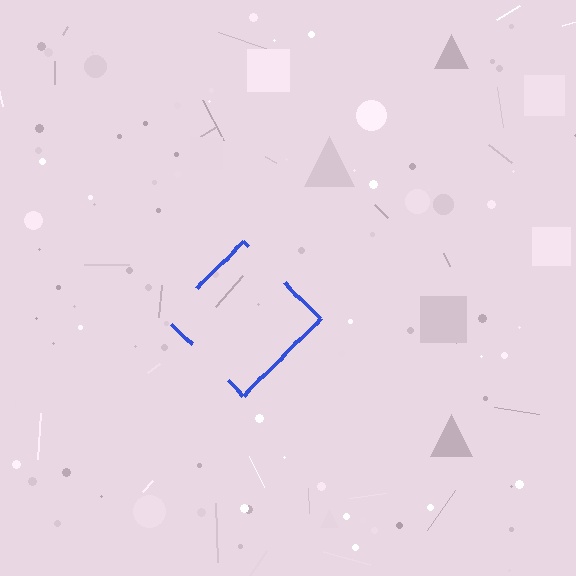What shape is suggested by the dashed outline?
The dashed outline suggests a diamond.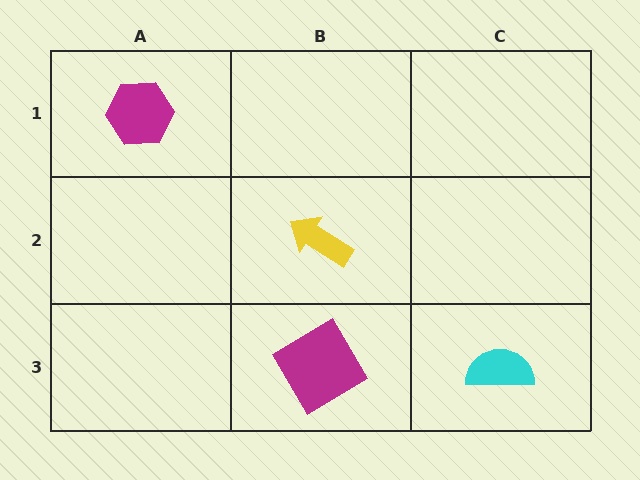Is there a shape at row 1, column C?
No, that cell is empty.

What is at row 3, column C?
A cyan semicircle.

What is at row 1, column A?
A magenta hexagon.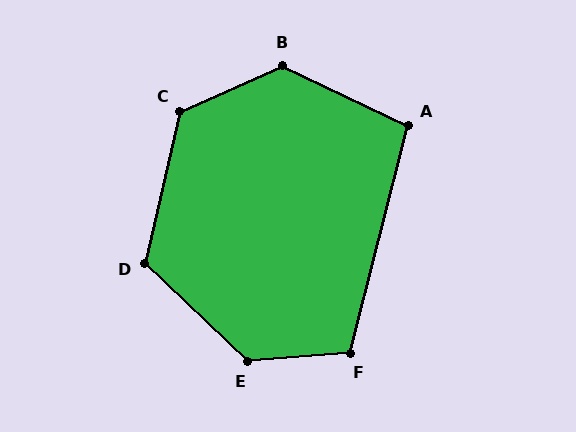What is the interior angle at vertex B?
Approximately 130 degrees (obtuse).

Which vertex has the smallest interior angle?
A, at approximately 101 degrees.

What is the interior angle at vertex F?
Approximately 109 degrees (obtuse).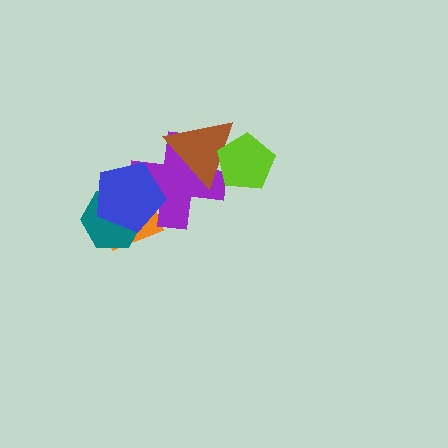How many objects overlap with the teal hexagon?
2 objects overlap with the teal hexagon.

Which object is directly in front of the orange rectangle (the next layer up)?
The teal hexagon is directly in front of the orange rectangle.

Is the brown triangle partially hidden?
Yes, it is partially covered by another shape.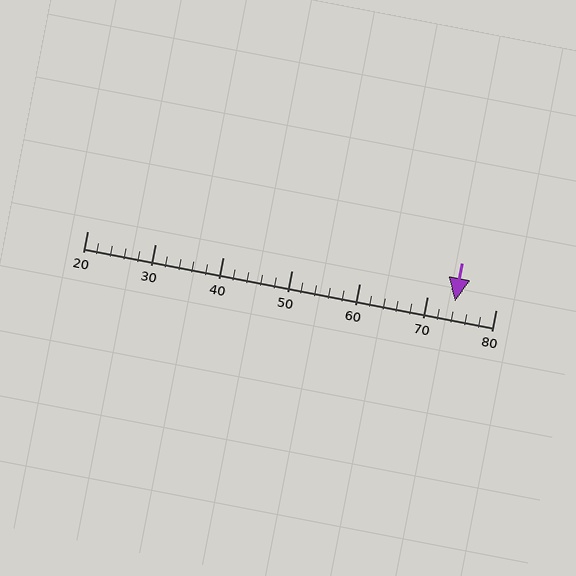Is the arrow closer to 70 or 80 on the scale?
The arrow is closer to 70.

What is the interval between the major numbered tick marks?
The major tick marks are spaced 10 units apart.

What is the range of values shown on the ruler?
The ruler shows values from 20 to 80.